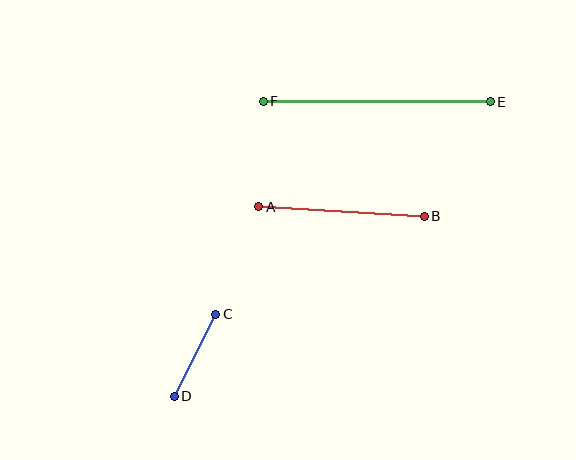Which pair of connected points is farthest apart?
Points E and F are farthest apart.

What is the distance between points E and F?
The distance is approximately 227 pixels.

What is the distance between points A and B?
The distance is approximately 166 pixels.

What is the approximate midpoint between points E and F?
The midpoint is at approximately (377, 101) pixels.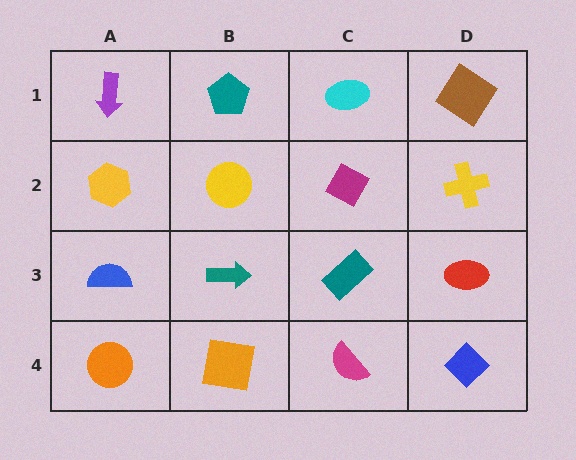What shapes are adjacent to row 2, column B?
A teal pentagon (row 1, column B), a teal arrow (row 3, column B), a yellow hexagon (row 2, column A), a magenta diamond (row 2, column C).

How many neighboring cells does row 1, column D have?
2.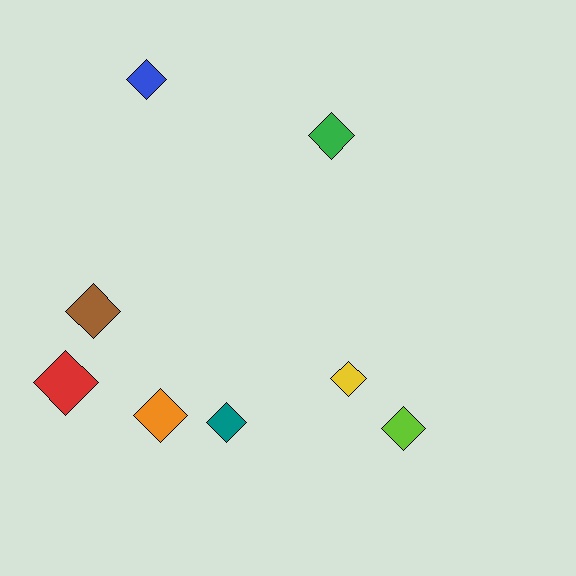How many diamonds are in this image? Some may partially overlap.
There are 8 diamonds.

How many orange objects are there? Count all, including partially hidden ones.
There is 1 orange object.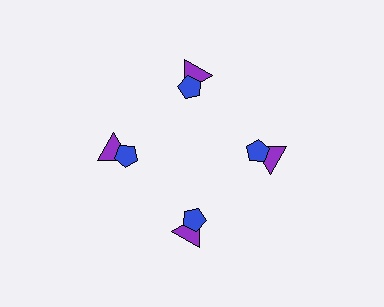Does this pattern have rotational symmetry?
Yes, this pattern has 4-fold rotational symmetry. It looks the same after rotating 90 degrees around the center.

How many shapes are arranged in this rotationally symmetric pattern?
There are 8 shapes, arranged in 4 groups of 2.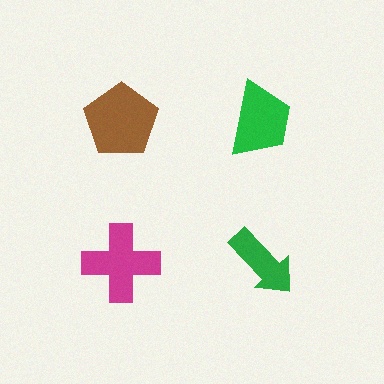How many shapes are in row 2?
2 shapes.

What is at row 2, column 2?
A green arrow.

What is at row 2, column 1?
A magenta cross.